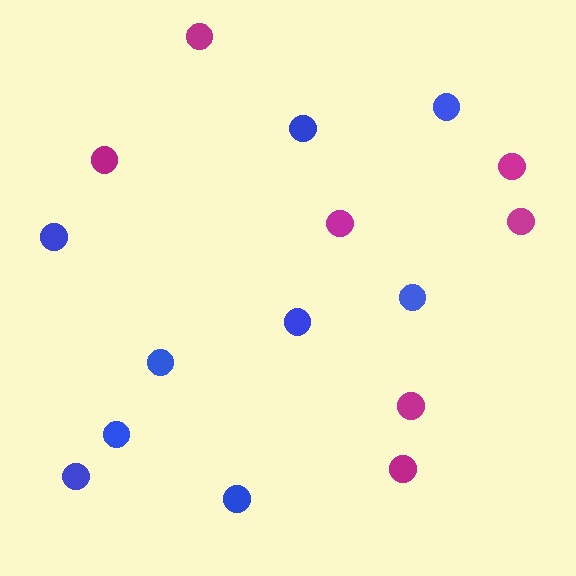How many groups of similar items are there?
There are 2 groups: one group of blue circles (9) and one group of magenta circles (7).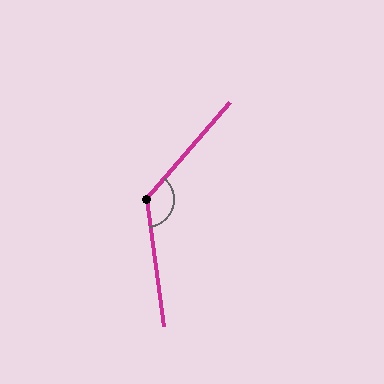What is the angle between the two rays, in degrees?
Approximately 132 degrees.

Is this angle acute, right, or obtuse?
It is obtuse.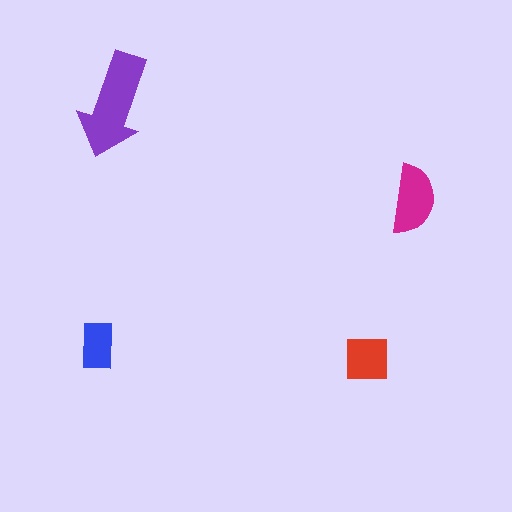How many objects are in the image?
There are 4 objects in the image.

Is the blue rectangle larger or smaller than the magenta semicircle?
Smaller.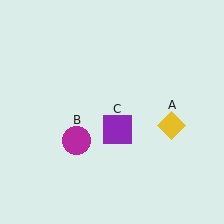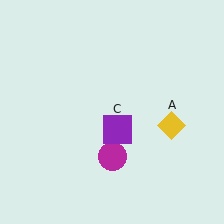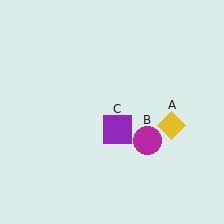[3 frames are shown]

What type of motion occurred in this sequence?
The magenta circle (object B) rotated counterclockwise around the center of the scene.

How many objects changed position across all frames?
1 object changed position: magenta circle (object B).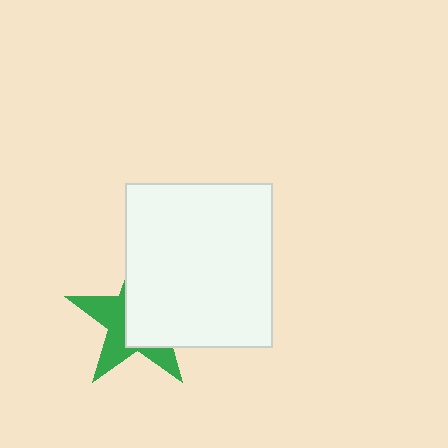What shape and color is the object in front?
The object in front is a white rectangle.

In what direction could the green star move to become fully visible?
The green star could move left. That would shift it out from behind the white rectangle entirely.